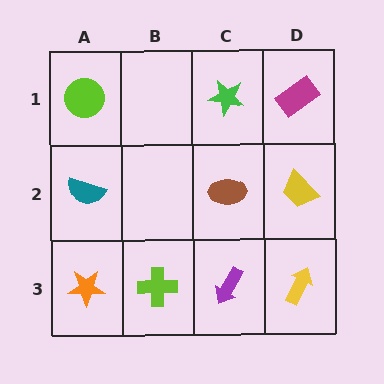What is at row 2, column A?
A teal semicircle.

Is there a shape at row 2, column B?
No, that cell is empty.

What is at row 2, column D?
A yellow trapezoid.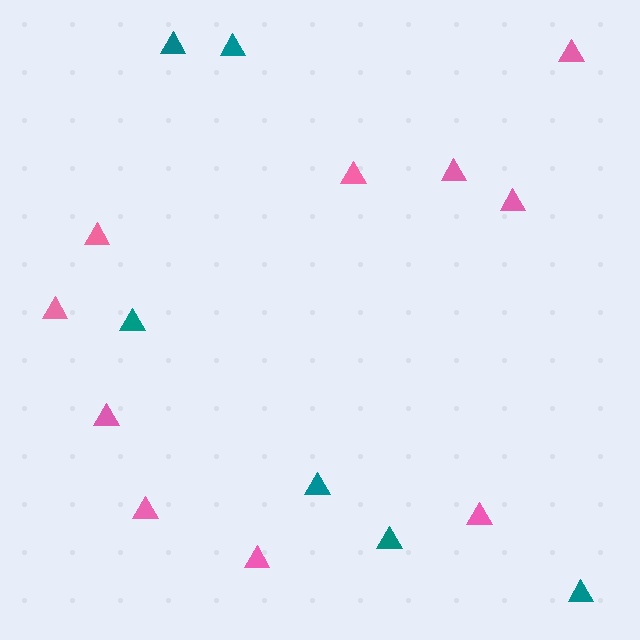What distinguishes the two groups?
There are 2 groups: one group of teal triangles (6) and one group of pink triangles (10).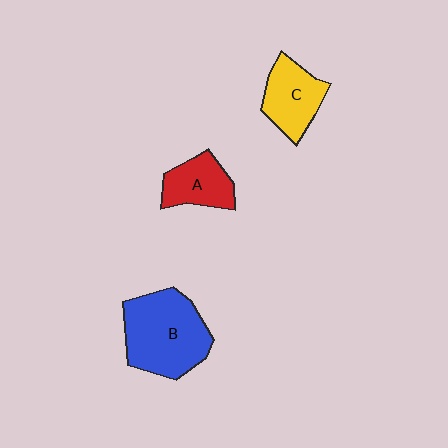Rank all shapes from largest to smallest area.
From largest to smallest: B (blue), C (yellow), A (red).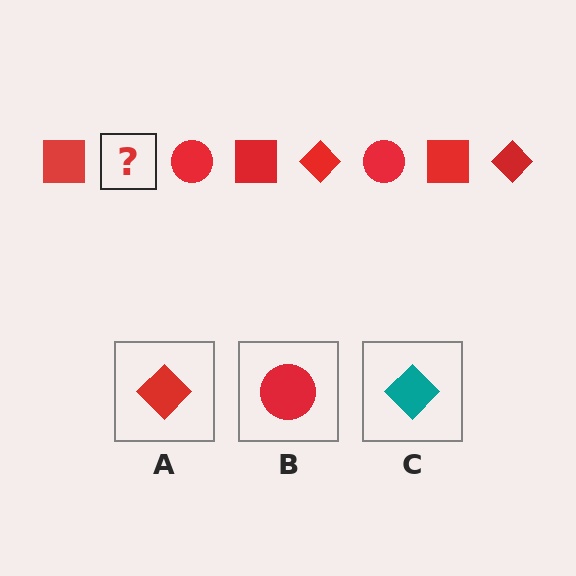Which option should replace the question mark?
Option A.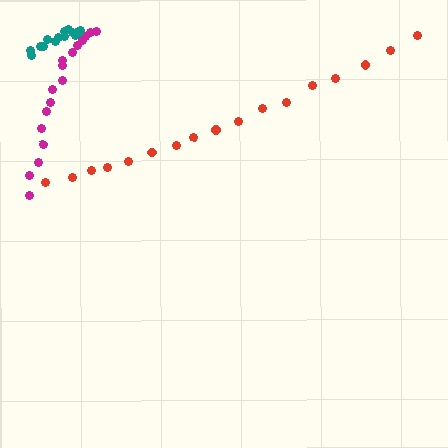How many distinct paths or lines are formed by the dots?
There are 3 distinct paths.